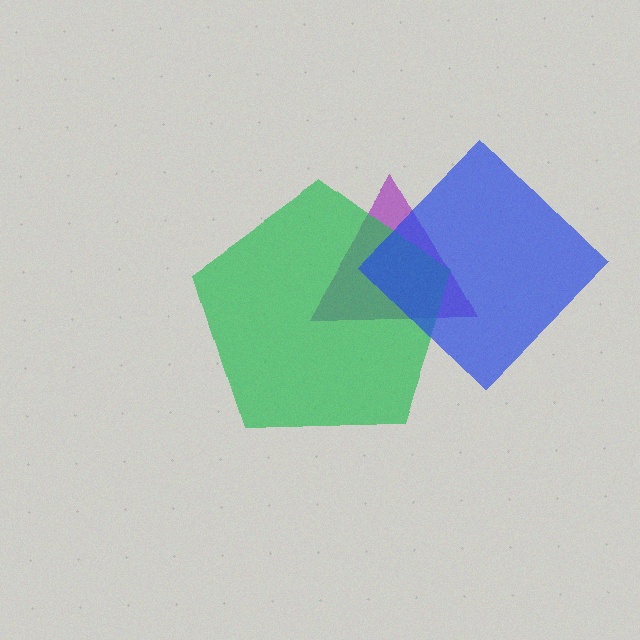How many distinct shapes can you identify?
There are 3 distinct shapes: a purple triangle, a green pentagon, a blue diamond.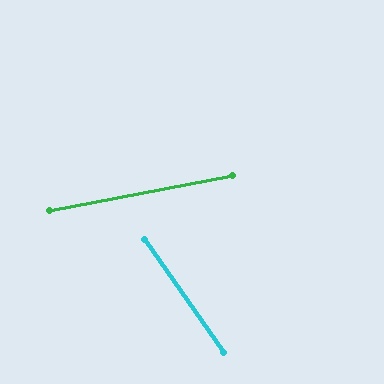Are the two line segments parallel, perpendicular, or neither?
Neither parallel nor perpendicular — they differ by about 66°.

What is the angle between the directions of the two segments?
Approximately 66 degrees.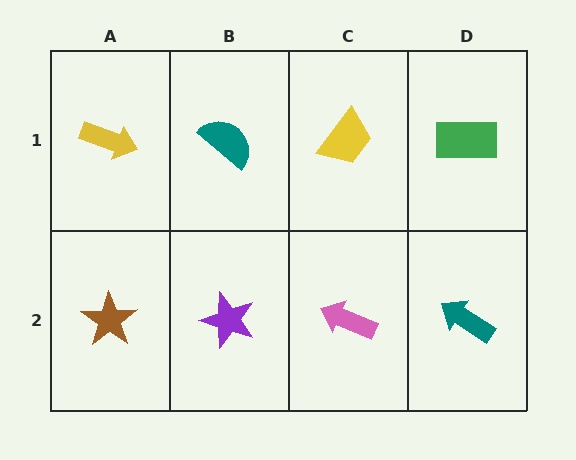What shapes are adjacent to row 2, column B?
A teal semicircle (row 1, column B), a brown star (row 2, column A), a pink arrow (row 2, column C).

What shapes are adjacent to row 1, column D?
A teal arrow (row 2, column D), a yellow trapezoid (row 1, column C).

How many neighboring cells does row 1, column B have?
3.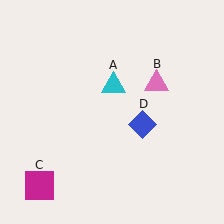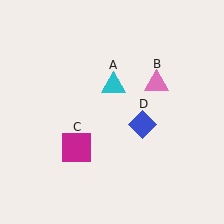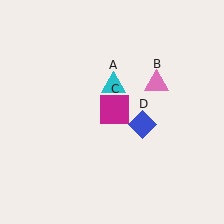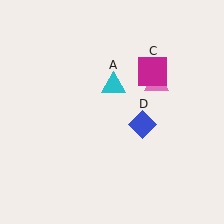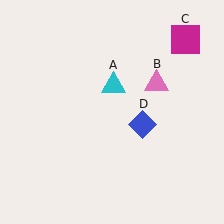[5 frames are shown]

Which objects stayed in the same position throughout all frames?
Cyan triangle (object A) and pink triangle (object B) and blue diamond (object D) remained stationary.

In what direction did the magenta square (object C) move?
The magenta square (object C) moved up and to the right.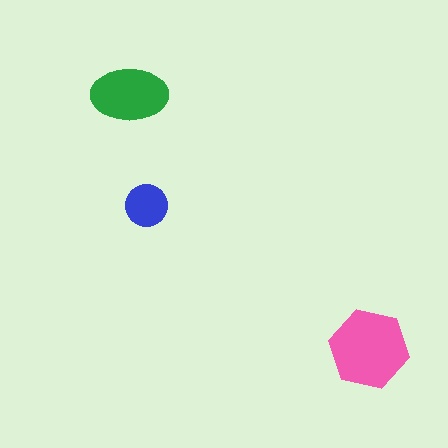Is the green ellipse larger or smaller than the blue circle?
Larger.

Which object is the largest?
The pink hexagon.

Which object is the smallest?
The blue circle.